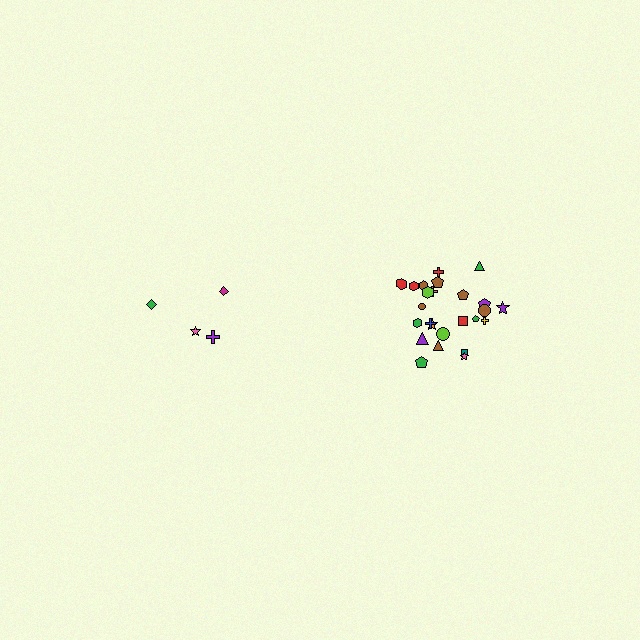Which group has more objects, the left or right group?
The right group.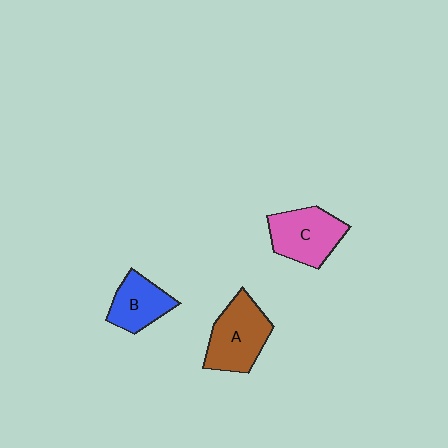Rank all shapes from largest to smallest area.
From largest to smallest: A (brown), C (pink), B (blue).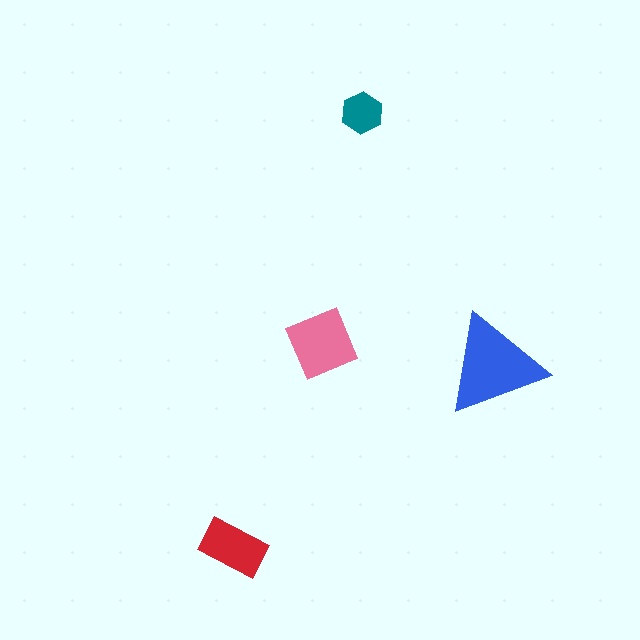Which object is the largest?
The blue triangle.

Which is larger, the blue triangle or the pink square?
The blue triangle.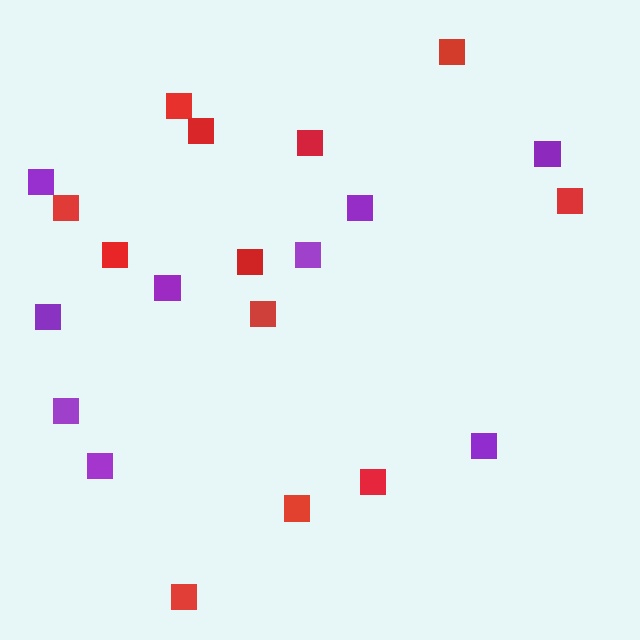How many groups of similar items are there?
There are 2 groups: one group of red squares (12) and one group of purple squares (9).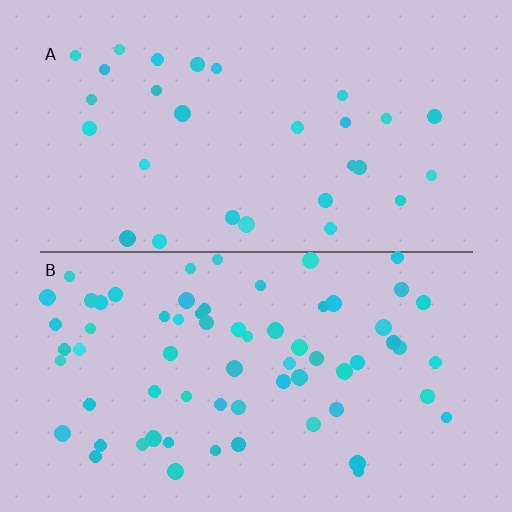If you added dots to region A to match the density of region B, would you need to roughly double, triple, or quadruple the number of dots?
Approximately double.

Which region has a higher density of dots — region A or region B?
B (the bottom).